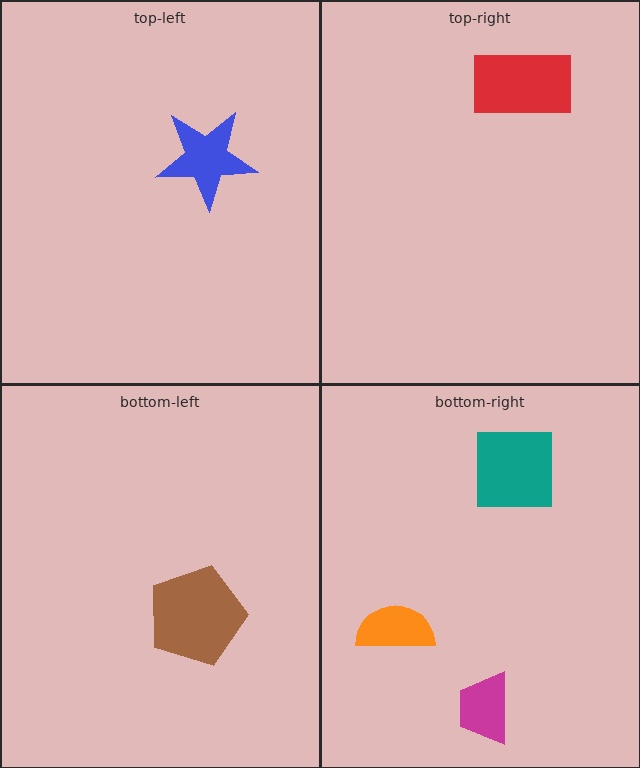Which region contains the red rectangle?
The top-right region.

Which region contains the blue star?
The top-left region.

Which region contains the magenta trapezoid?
The bottom-right region.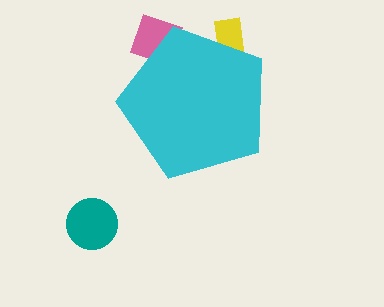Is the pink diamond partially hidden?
Yes, the pink diamond is partially hidden behind the cyan pentagon.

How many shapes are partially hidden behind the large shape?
2 shapes are partially hidden.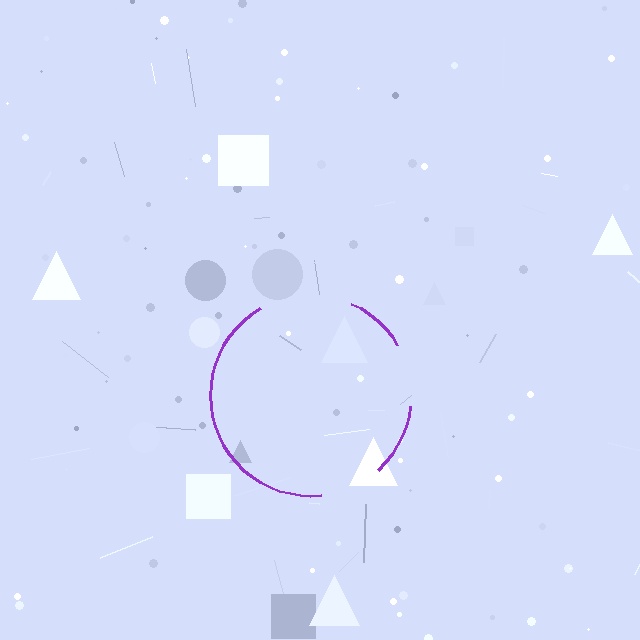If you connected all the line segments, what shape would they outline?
They would outline a circle.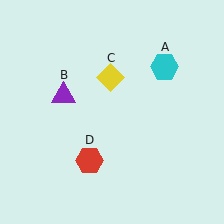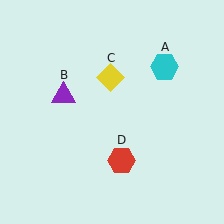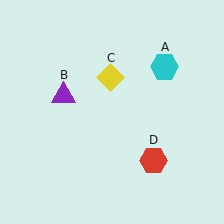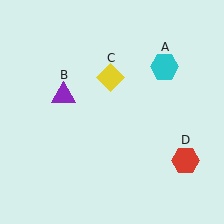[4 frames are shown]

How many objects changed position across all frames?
1 object changed position: red hexagon (object D).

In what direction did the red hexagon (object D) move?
The red hexagon (object D) moved right.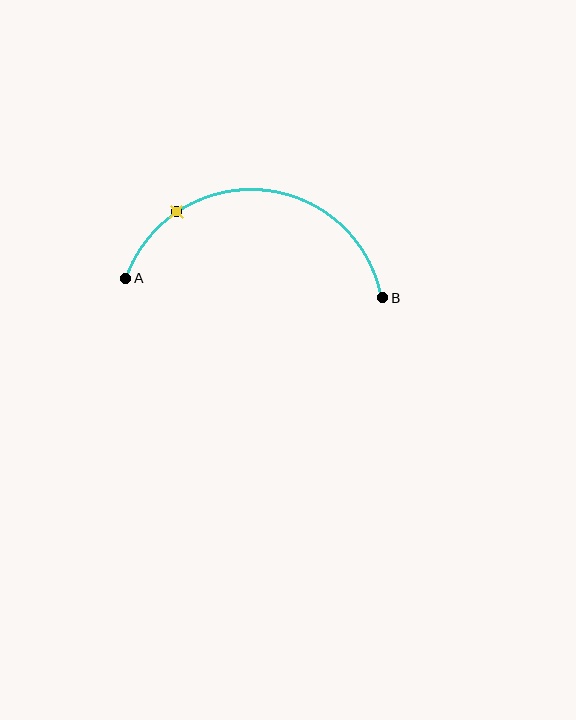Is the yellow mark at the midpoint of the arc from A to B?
No. The yellow mark lies on the arc but is closer to endpoint A. The arc midpoint would be at the point on the curve equidistant along the arc from both A and B.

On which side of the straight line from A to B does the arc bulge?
The arc bulges above the straight line connecting A and B.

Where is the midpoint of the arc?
The arc midpoint is the point on the curve farthest from the straight line joining A and B. It sits above that line.